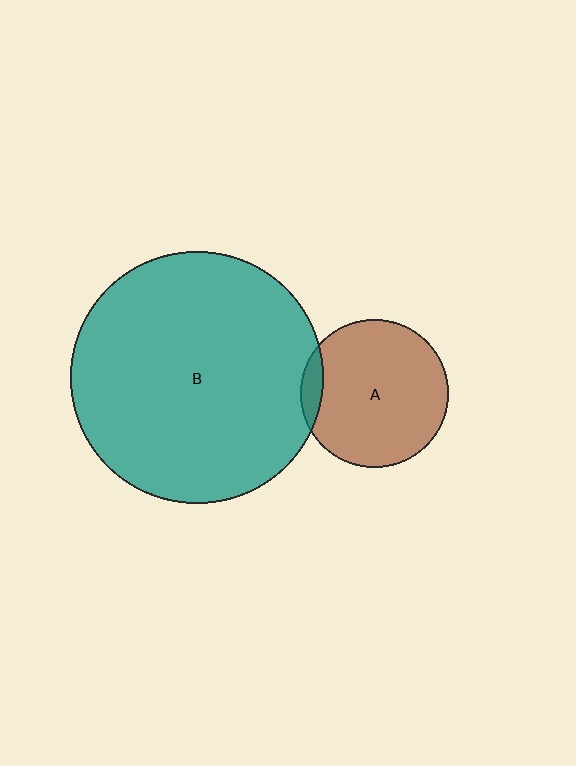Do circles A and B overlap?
Yes.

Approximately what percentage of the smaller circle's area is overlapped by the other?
Approximately 5%.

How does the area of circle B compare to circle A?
Approximately 2.9 times.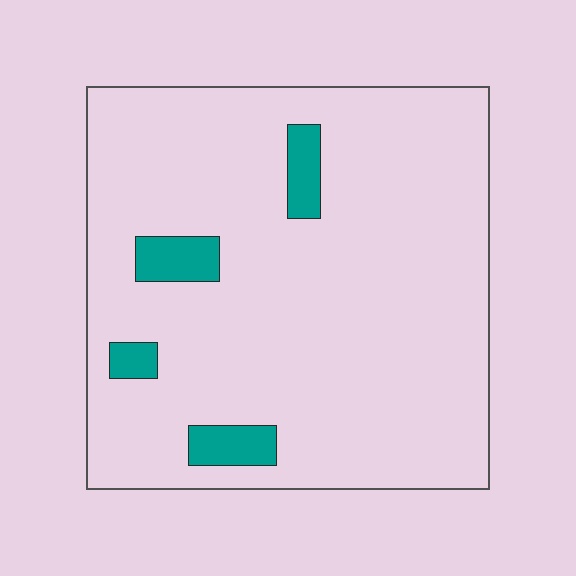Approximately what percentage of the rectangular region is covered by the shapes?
Approximately 10%.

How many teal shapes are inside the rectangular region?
4.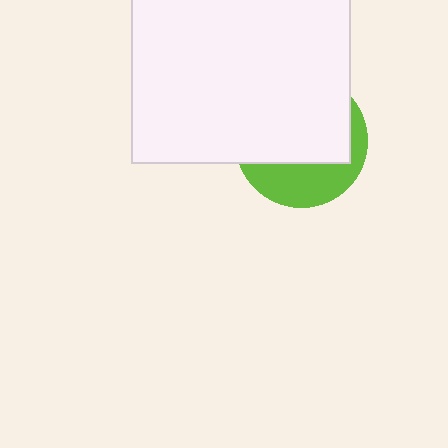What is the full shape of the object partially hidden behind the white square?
The partially hidden object is a lime circle.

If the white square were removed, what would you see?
You would see the complete lime circle.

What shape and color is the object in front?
The object in front is a white square.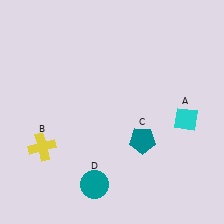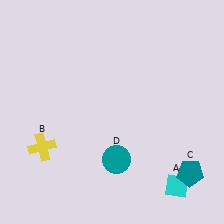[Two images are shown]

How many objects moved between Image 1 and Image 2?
3 objects moved between the two images.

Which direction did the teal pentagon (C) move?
The teal pentagon (C) moved right.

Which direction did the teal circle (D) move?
The teal circle (D) moved up.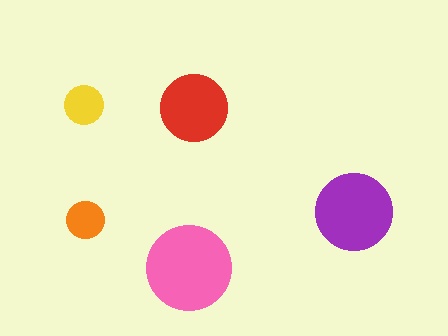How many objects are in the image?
There are 5 objects in the image.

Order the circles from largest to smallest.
the pink one, the purple one, the red one, the yellow one, the orange one.